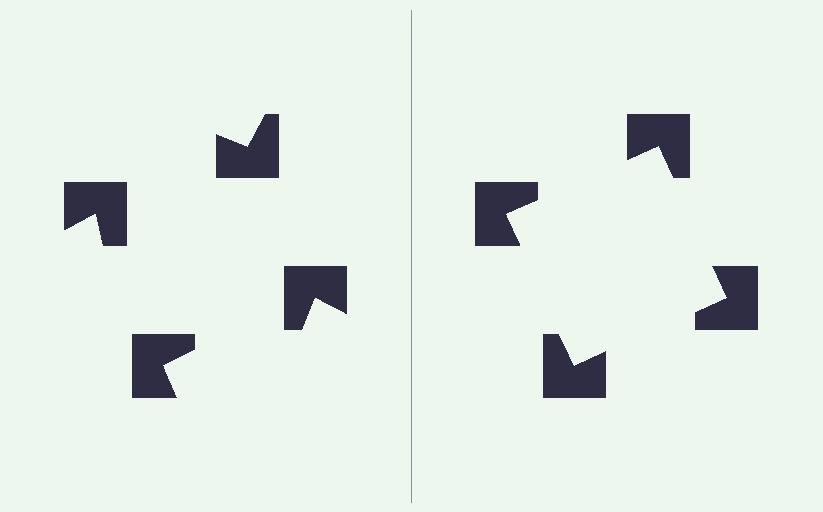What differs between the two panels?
The notched squares are positioned identically on both sides; only the wedge orientations differ. On the right they align to a square; on the left they are misaligned.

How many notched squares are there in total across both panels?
8 — 4 on each side.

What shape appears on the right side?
An illusory square.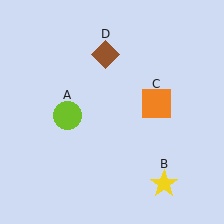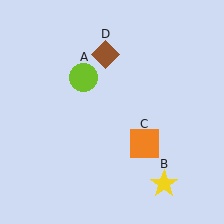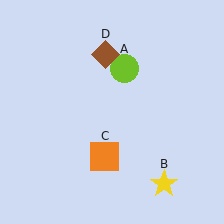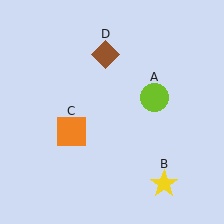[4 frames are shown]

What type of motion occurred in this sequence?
The lime circle (object A), orange square (object C) rotated clockwise around the center of the scene.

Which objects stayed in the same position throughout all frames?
Yellow star (object B) and brown diamond (object D) remained stationary.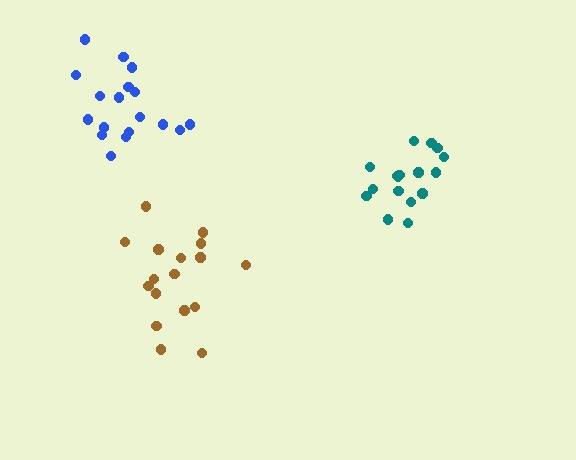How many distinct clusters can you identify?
There are 3 distinct clusters.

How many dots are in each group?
Group 1: 17 dots, Group 2: 17 dots, Group 3: 18 dots (52 total).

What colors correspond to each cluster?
The clusters are colored: brown, teal, blue.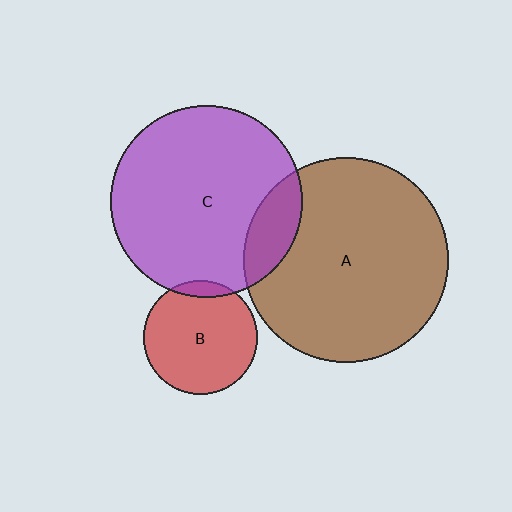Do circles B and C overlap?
Yes.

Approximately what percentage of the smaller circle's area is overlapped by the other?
Approximately 10%.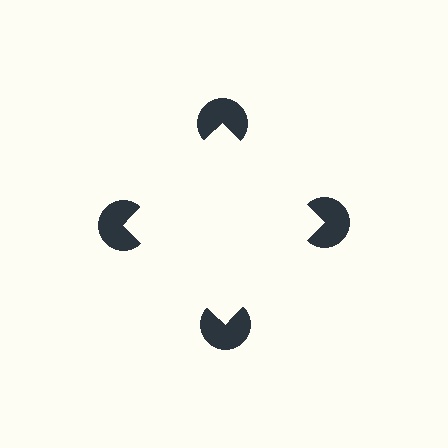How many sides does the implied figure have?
4 sides.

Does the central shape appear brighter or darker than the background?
It typically appears slightly brighter than the background, even though no actual brightness change is drawn.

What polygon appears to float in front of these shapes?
An illusory square — its edges are inferred from the aligned wedge cuts in the pac-man discs, not physically drawn.